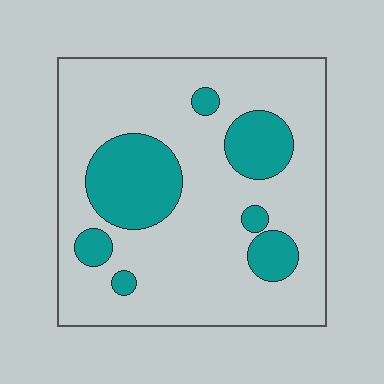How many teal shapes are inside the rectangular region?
7.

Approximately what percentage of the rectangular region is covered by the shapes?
Approximately 25%.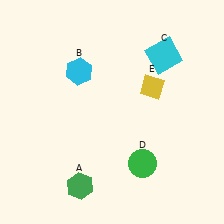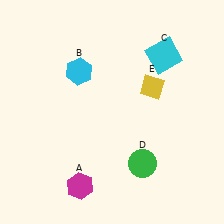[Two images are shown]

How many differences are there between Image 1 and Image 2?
There is 1 difference between the two images.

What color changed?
The hexagon (A) changed from green in Image 1 to magenta in Image 2.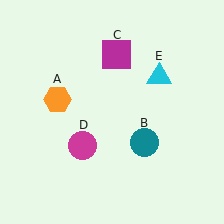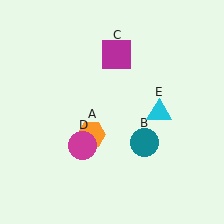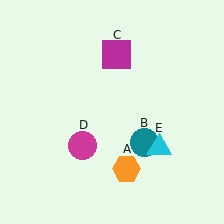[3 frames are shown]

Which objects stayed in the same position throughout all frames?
Teal circle (object B) and magenta square (object C) and magenta circle (object D) remained stationary.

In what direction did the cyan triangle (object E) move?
The cyan triangle (object E) moved down.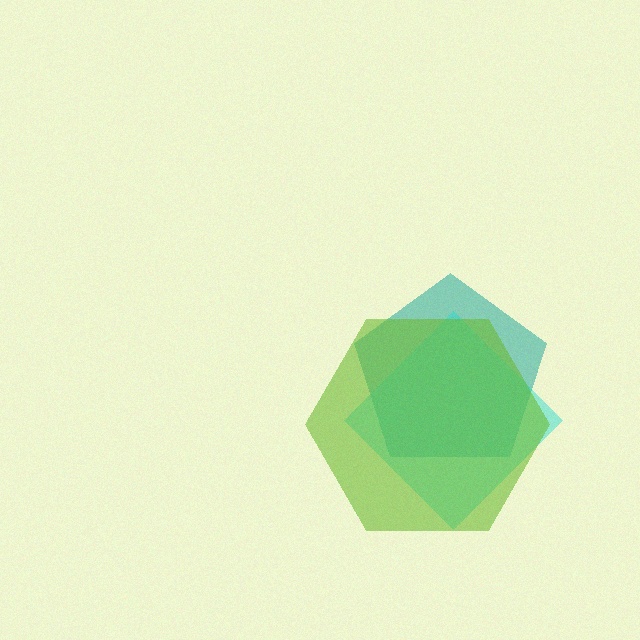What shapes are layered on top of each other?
The layered shapes are: a teal pentagon, a cyan diamond, a lime hexagon.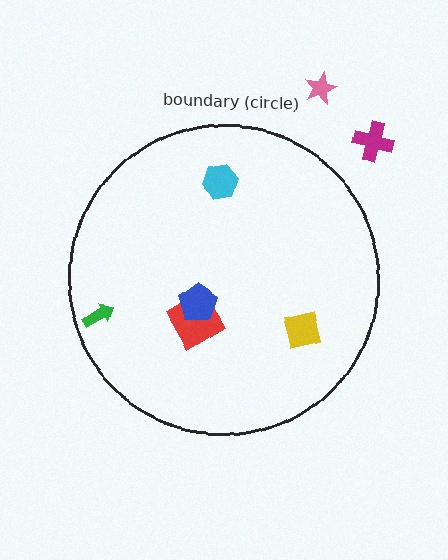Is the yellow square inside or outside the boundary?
Inside.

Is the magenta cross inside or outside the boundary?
Outside.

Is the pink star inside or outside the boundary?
Outside.